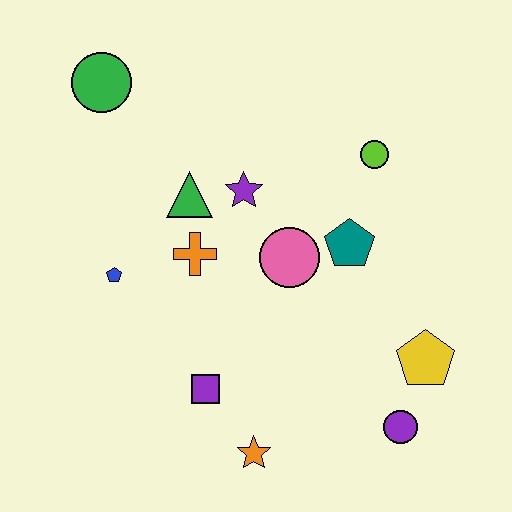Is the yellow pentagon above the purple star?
No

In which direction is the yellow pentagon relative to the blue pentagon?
The yellow pentagon is to the right of the blue pentagon.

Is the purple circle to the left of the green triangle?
No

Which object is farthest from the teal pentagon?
The green circle is farthest from the teal pentagon.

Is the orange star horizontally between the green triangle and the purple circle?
Yes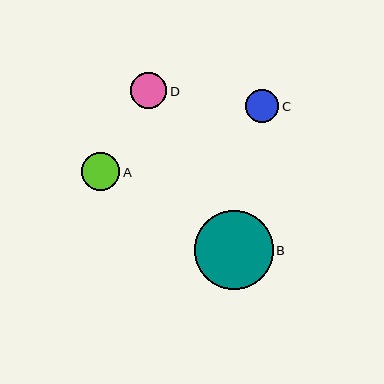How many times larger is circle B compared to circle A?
Circle B is approximately 2.0 times the size of circle A.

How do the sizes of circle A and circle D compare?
Circle A and circle D are approximately the same size.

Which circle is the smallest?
Circle C is the smallest with a size of approximately 33 pixels.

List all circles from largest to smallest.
From largest to smallest: B, A, D, C.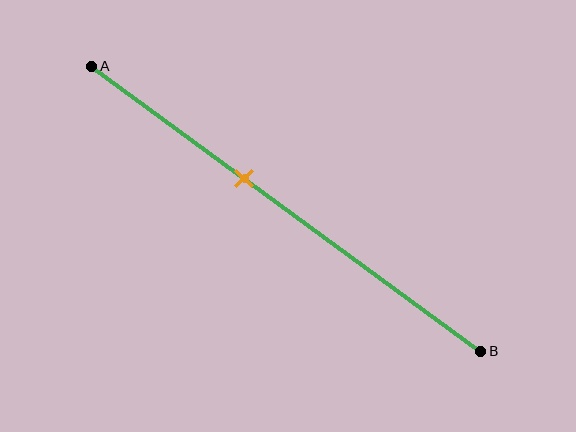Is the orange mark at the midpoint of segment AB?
No, the mark is at about 40% from A, not at the 50% midpoint.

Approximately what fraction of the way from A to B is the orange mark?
The orange mark is approximately 40% of the way from A to B.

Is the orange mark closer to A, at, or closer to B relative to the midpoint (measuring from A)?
The orange mark is closer to point A than the midpoint of segment AB.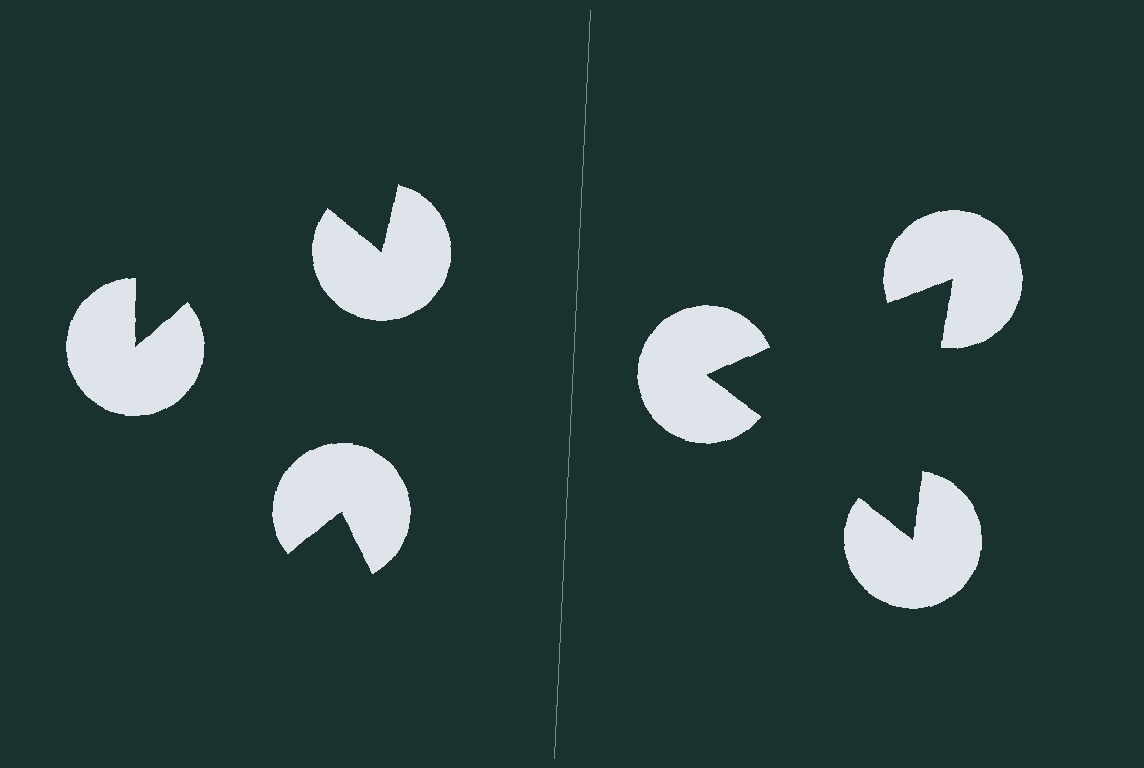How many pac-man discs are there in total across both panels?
6 — 3 on each side.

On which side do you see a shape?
An illusory triangle appears on the right side. On the left side the wedge cuts are rotated, so no coherent shape forms.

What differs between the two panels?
The pac-man discs are positioned identically on both sides; only the wedge orientations differ. On the right they align to a triangle; on the left they are misaligned.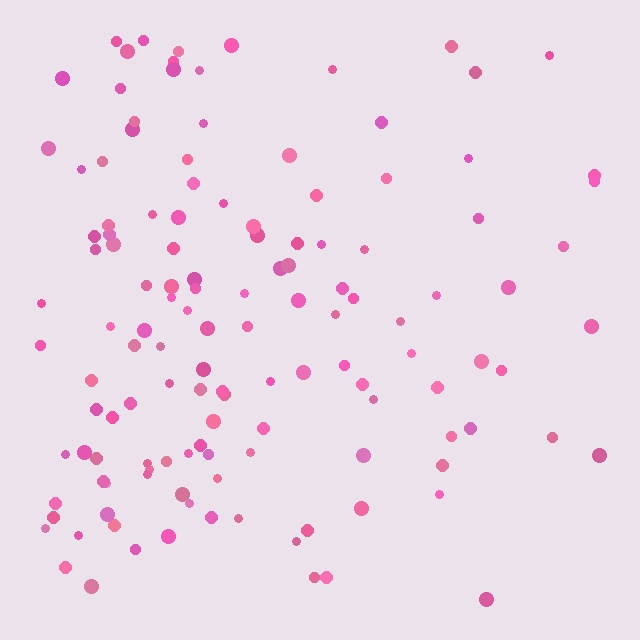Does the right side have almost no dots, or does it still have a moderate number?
Still a moderate number, just noticeably fewer than the left.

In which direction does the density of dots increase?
From right to left, with the left side densest.